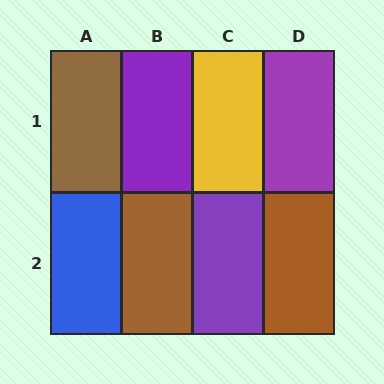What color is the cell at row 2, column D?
Brown.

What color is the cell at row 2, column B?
Brown.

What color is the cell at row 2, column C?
Purple.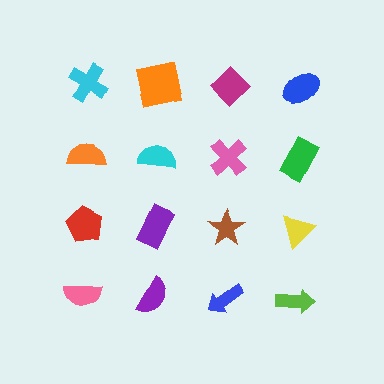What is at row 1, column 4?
A blue ellipse.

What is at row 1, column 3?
A magenta diamond.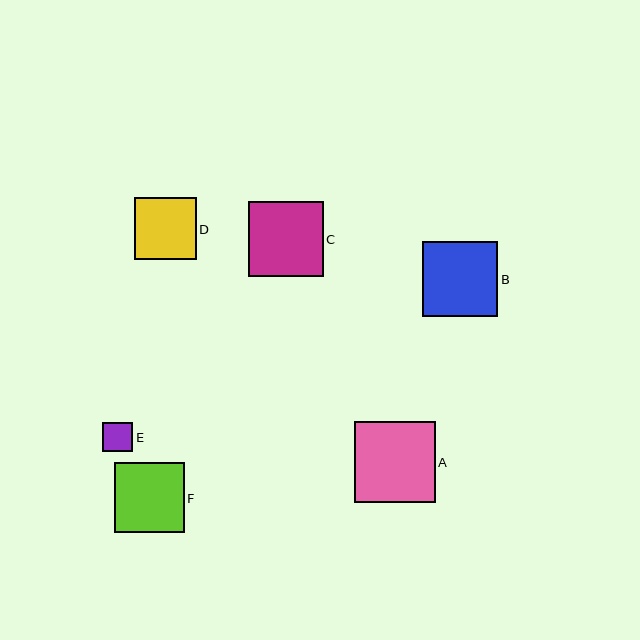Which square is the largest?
Square A is the largest with a size of approximately 81 pixels.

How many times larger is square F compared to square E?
Square F is approximately 2.4 times the size of square E.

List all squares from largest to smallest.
From largest to smallest: A, B, C, F, D, E.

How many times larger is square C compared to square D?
Square C is approximately 1.2 times the size of square D.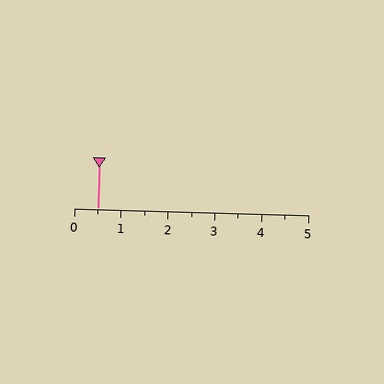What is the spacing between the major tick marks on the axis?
The major ticks are spaced 1 apart.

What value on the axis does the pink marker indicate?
The marker indicates approximately 0.5.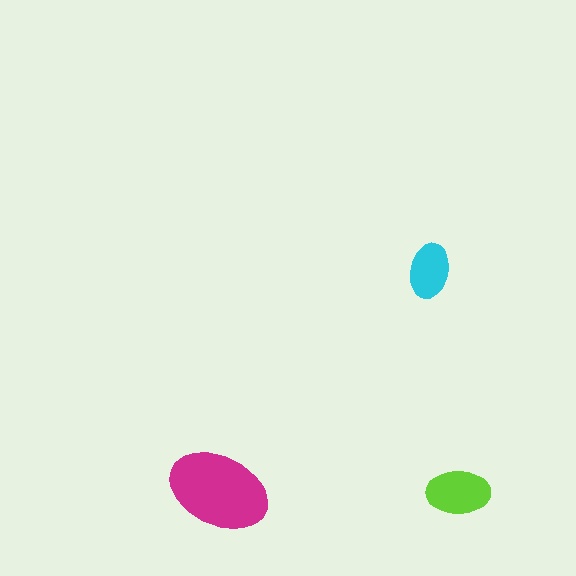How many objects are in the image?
There are 3 objects in the image.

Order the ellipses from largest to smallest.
the magenta one, the lime one, the cyan one.